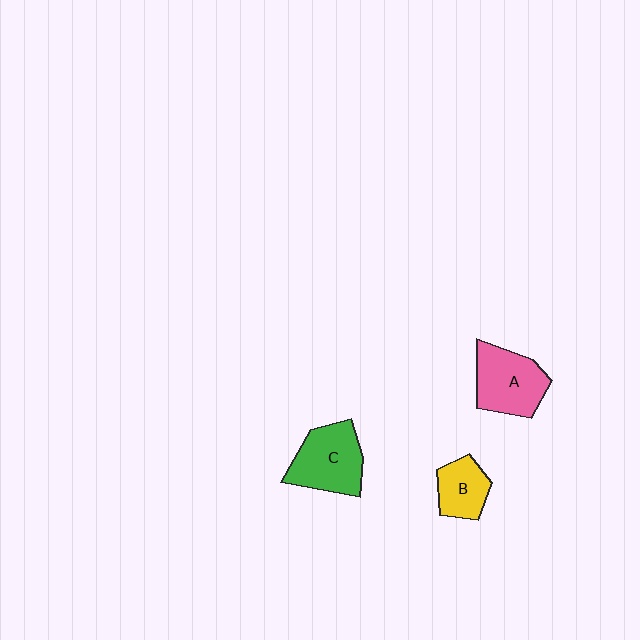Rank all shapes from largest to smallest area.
From largest to smallest: C (green), A (pink), B (yellow).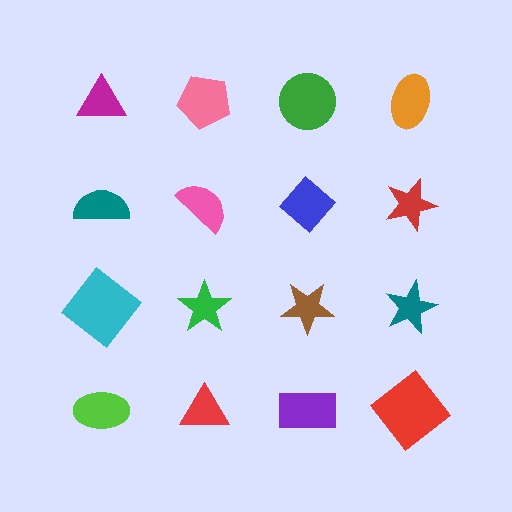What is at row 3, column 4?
A teal star.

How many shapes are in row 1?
4 shapes.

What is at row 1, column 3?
A green circle.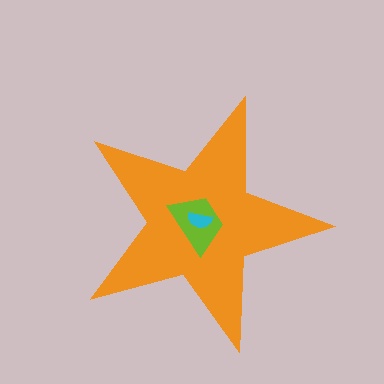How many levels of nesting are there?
3.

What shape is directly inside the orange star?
The lime trapezoid.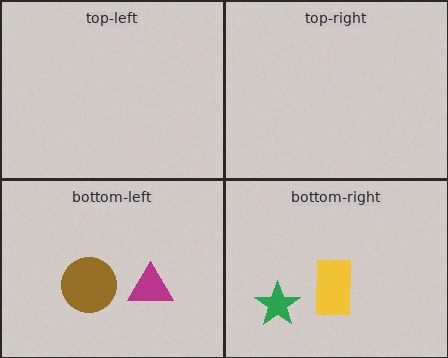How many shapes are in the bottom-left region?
2.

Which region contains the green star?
The bottom-right region.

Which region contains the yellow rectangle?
The bottom-right region.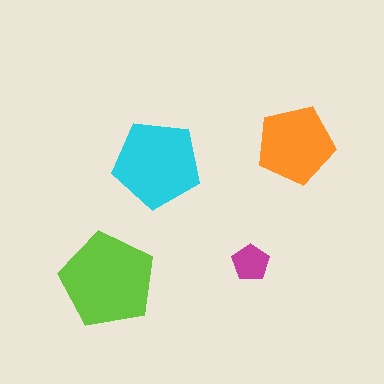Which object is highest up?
The orange pentagon is topmost.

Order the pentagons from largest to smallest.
the lime one, the cyan one, the orange one, the magenta one.